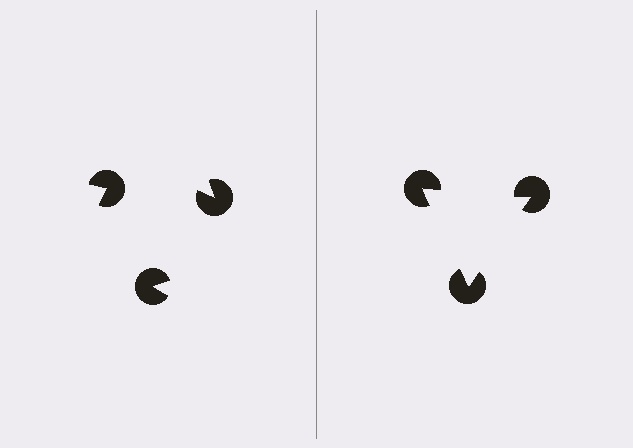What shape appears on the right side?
An illusory triangle.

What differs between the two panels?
The pac-man discs are positioned identically on both sides; only the wedge orientations differ. On the right they align to a triangle; on the left they are misaligned.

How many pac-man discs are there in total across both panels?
6 — 3 on each side.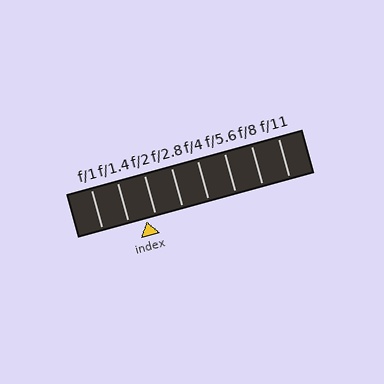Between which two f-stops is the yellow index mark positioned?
The index mark is between f/1.4 and f/2.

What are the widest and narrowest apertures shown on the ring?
The widest aperture shown is f/1 and the narrowest is f/11.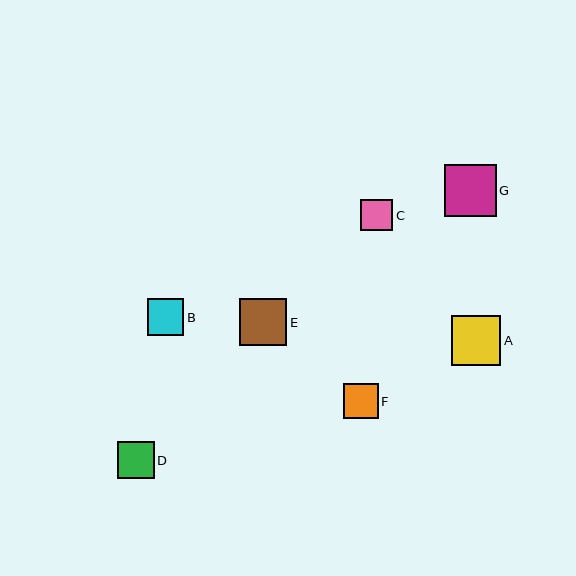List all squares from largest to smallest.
From largest to smallest: G, A, E, D, B, F, C.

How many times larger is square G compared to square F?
Square G is approximately 1.5 times the size of square F.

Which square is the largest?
Square G is the largest with a size of approximately 52 pixels.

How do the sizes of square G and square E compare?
Square G and square E are approximately the same size.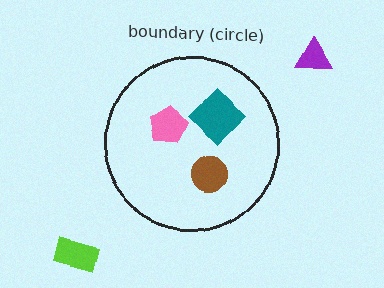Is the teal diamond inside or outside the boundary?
Inside.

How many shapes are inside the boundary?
3 inside, 2 outside.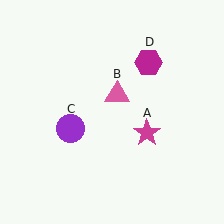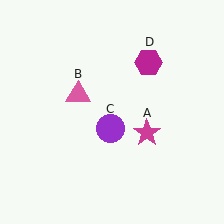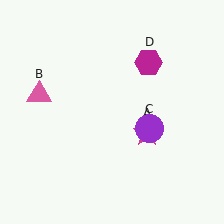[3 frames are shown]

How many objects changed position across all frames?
2 objects changed position: pink triangle (object B), purple circle (object C).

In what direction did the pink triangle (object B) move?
The pink triangle (object B) moved left.